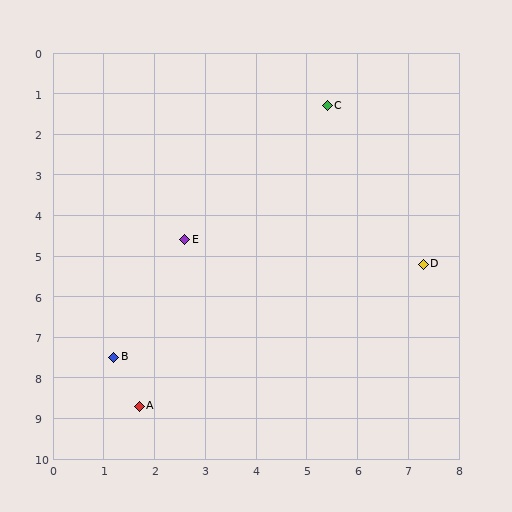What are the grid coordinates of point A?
Point A is at approximately (1.7, 8.7).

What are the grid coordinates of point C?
Point C is at approximately (5.4, 1.3).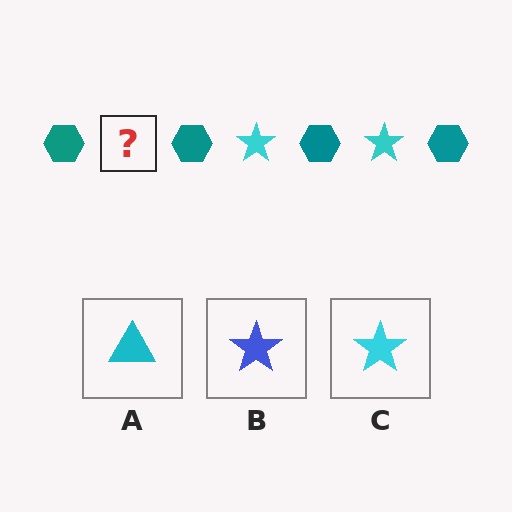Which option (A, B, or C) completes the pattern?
C.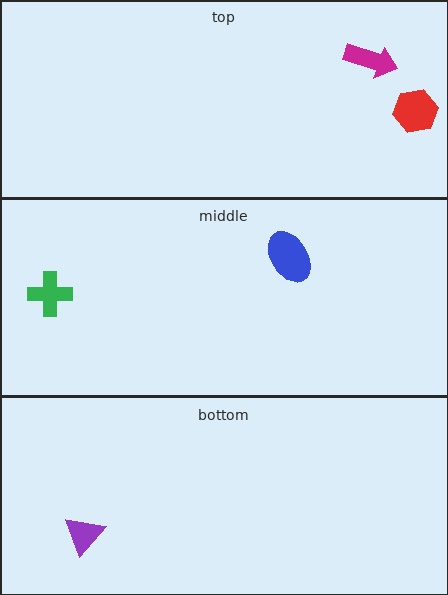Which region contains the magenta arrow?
The top region.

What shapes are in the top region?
The red hexagon, the magenta arrow.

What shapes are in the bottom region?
The purple triangle.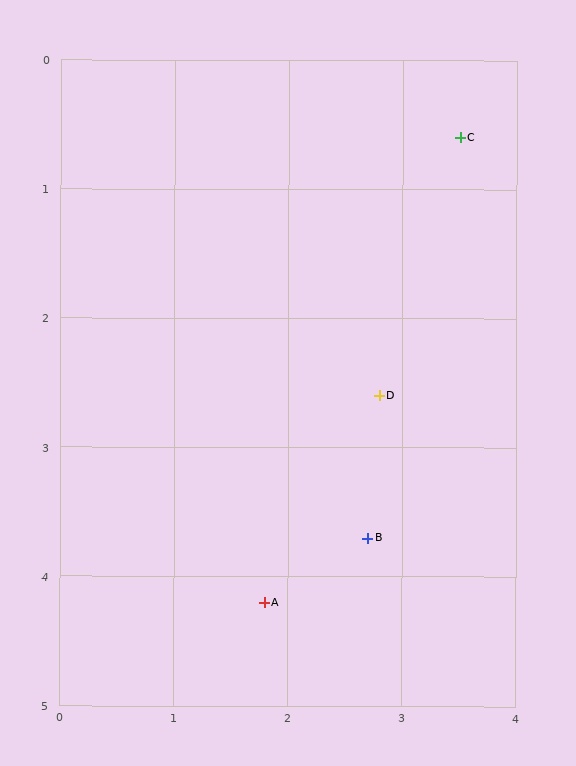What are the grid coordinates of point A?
Point A is at approximately (1.8, 4.2).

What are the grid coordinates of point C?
Point C is at approximately (3.5, 0.6).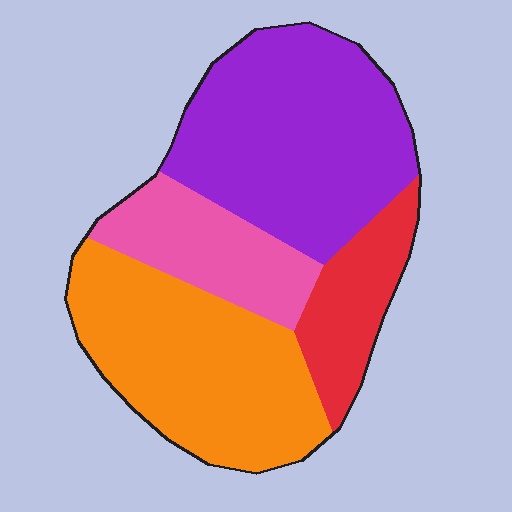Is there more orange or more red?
Orange.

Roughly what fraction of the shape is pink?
Pink takes up about one sixth (1/6) of the shape.